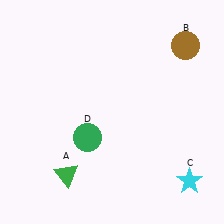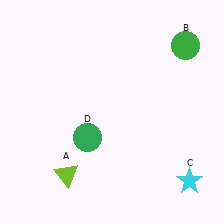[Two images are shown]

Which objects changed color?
A changed from green to lime. B changed from brown to green.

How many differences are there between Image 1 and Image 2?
There are 2 differences between the two images.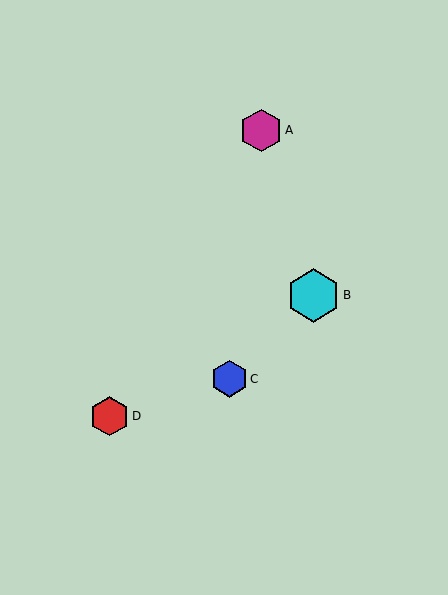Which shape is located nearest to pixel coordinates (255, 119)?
The magenta hexagon (labeled A) at (261, 130) is nearest to that location.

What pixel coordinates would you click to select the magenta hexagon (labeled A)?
Click at (261, 130) to select the magenta hexagon A.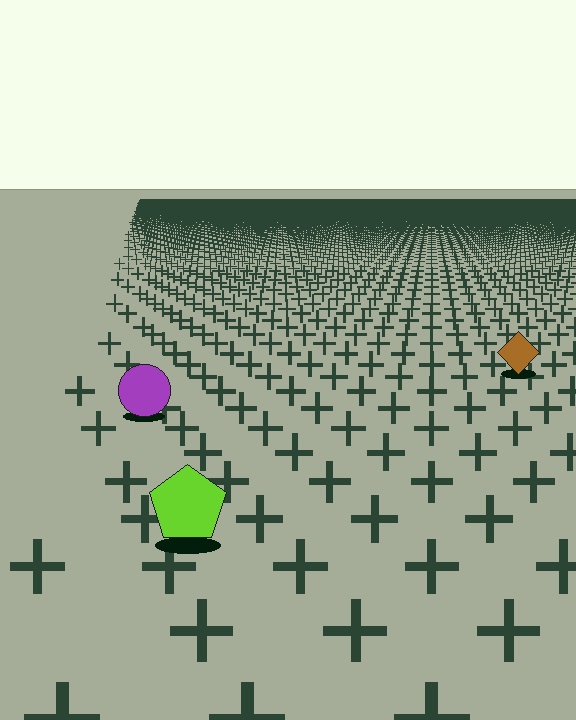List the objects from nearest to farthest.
From nearest to farthest: the lime pentagon, the purple circle, the brown diamond.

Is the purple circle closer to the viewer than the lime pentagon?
No. The lime pentagon is closer — you can tell from the texture gradient: the ground texture is coarser near it.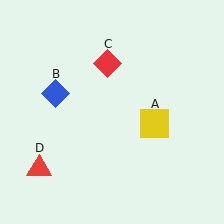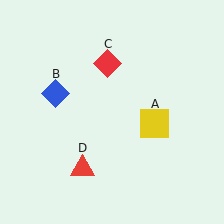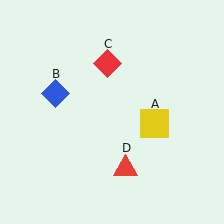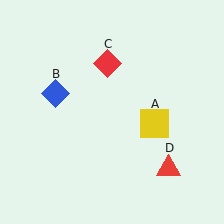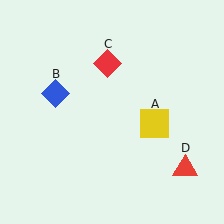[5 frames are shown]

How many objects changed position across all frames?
1 object changed position: red triangle (object D).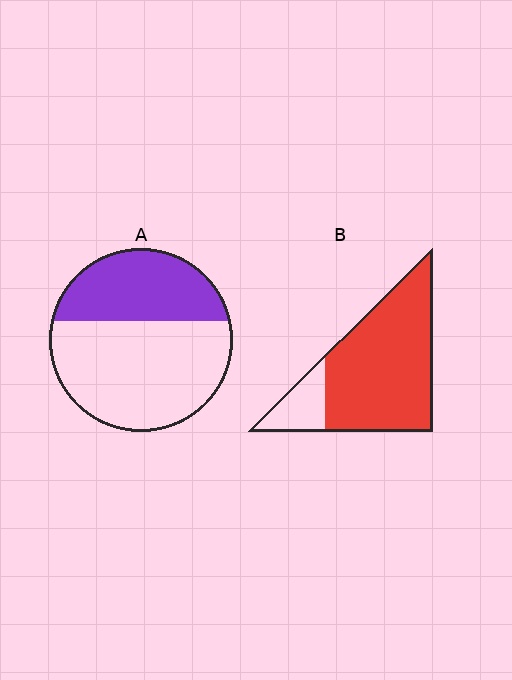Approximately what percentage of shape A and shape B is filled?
A is approximately 35% and B is approximately 80%.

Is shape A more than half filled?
No.